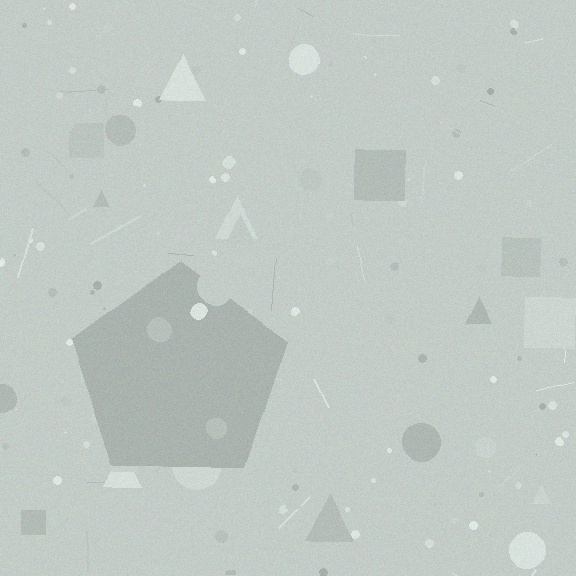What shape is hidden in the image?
A pentagon is hidden in the image.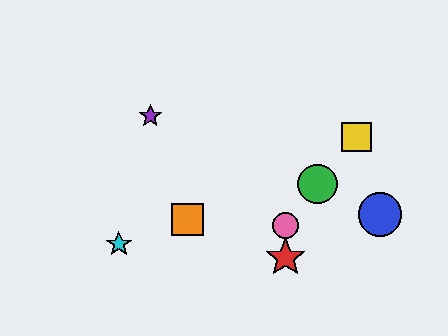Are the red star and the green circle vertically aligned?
No, the red star is at x≈286 and the green circle is at x≈317.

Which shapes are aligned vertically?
The red star, the pink circle are aligned vertically.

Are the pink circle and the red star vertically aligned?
Yes, both are at x≈286.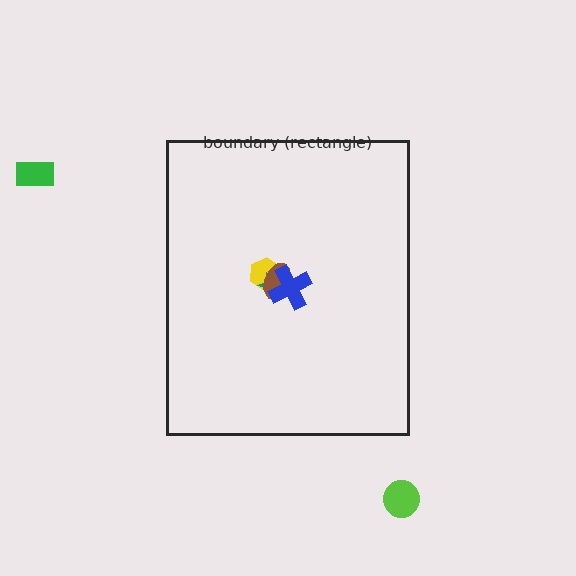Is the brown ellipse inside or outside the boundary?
Inside.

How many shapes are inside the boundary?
4 inside, 2 outside.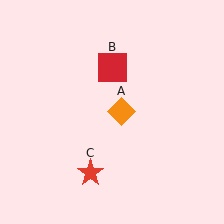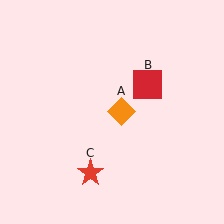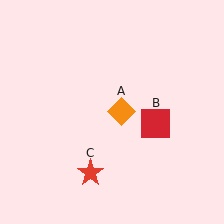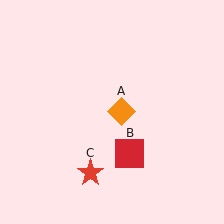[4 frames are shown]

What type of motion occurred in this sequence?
The red square (object B) rotated clockwise around the center of the scene.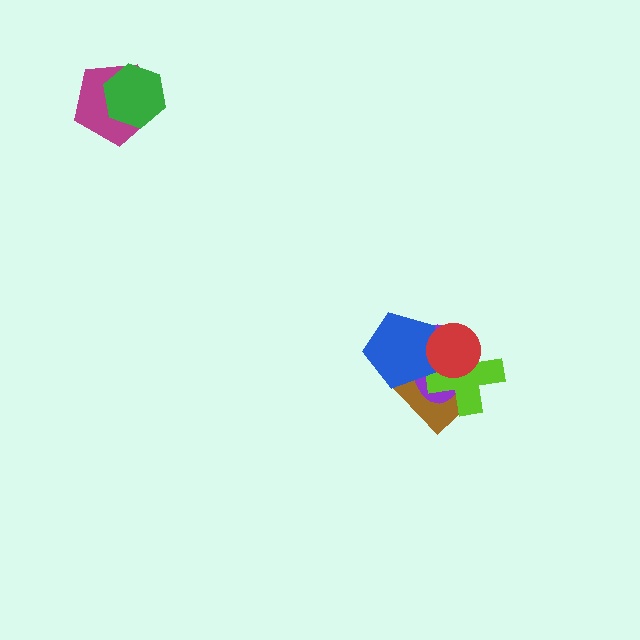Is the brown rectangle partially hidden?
Yes, it is partially covered by another shape.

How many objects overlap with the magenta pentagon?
1 object overlaps with the magenta pentagon.